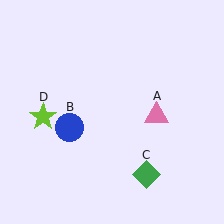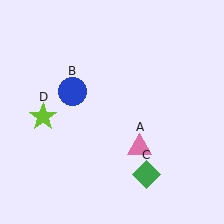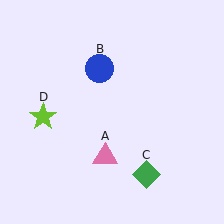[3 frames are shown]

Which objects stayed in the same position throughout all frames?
Green diamond (object C) and lime star (object D) remained stationary.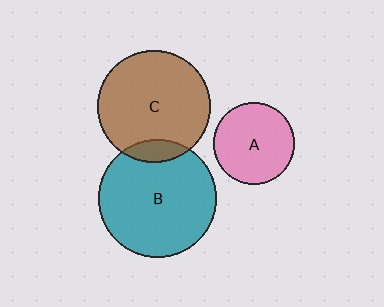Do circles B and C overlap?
Yes.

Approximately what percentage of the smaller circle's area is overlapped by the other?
Approximately 10%.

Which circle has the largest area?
Circle B (teal).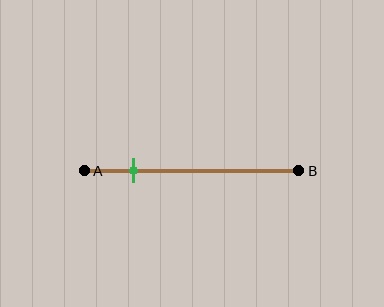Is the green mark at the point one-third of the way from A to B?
No, the mark is at about 25% from A, not at the 33% one-third point.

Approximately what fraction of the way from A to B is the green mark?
The green mark is approximately 25% of the way from A to B.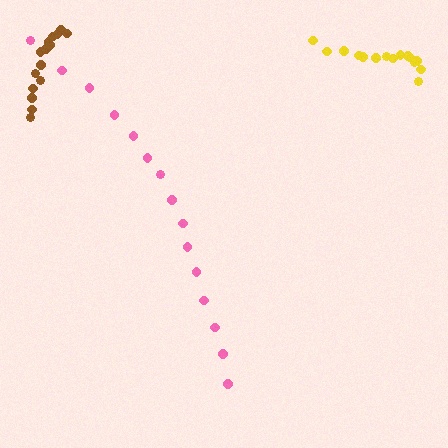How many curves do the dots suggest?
There are 3 distinct paths.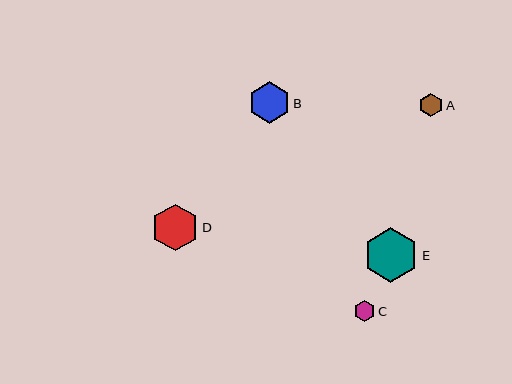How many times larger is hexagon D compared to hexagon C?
Hexagon D is approximately 2.3 times the size of hexagon C.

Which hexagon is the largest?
Hexagon E is the largest with a size of approximately 55 pixels.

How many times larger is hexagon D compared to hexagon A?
Hexagon D is approximately 2.0 times the size of hexagon A.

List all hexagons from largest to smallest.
From largest to smallest: E, D, B, A, C.